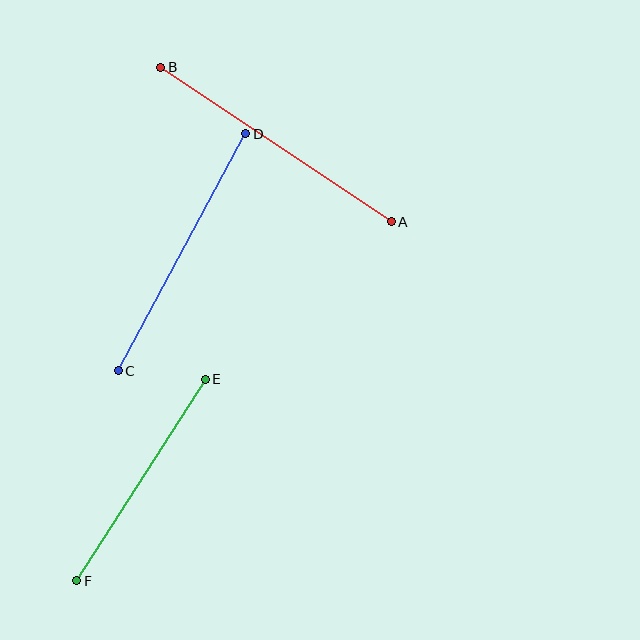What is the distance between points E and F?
The distance is approximately 239 pixels.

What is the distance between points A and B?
The distance is approximately 278 pixels.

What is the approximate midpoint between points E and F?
The midpoint is at approximately (141, 480) pixels.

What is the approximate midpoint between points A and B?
The midpoint is at approximately (276, 144) pixels.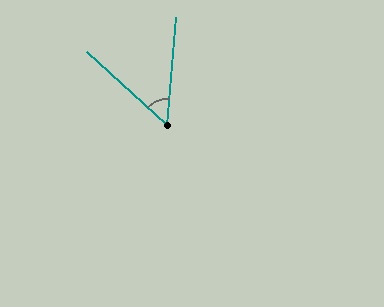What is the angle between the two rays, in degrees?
Approximately 52 degrees.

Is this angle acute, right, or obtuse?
It is acute.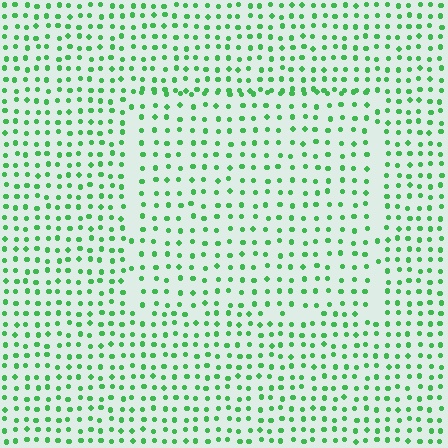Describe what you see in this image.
The image contains small green elements arranged at two different densities. A rectangle-shaped region is visible where the elements are less densely packed than the surrounding area.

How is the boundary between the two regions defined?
The boundary is defined by a change in element density (approximately 1.4x ratio). All elements are the same color, size, and shape.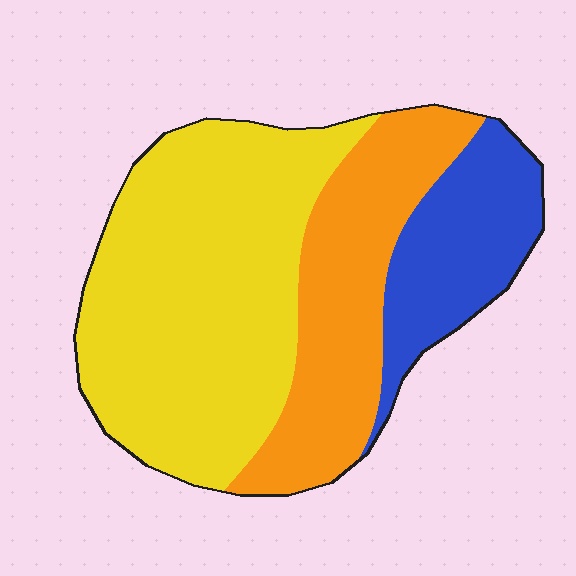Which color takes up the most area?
Yellow, at roughly 55%.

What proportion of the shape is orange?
Orange takes up about one quarter (1/4) of the shape.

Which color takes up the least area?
Blue, at roughly 20%.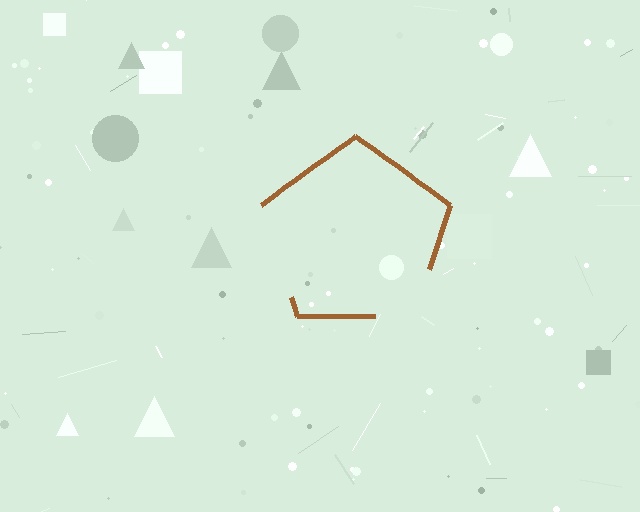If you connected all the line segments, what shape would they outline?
They would outline a pentagon.